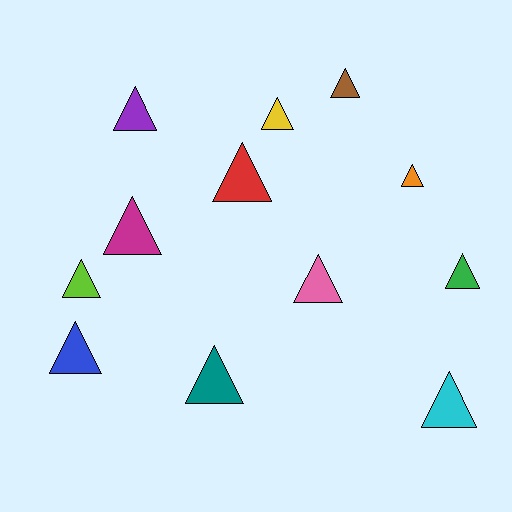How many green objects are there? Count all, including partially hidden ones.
There is 1 green object.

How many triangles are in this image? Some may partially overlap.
There are 12 triangles.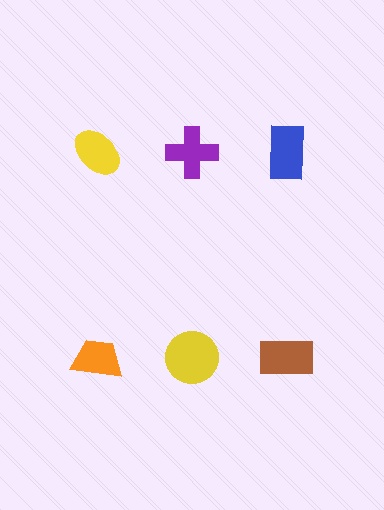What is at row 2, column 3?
A brown rectangle.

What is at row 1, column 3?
A blue rectangle.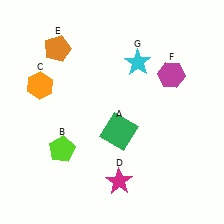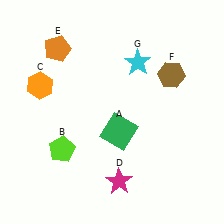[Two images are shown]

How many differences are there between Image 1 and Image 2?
There is 1 difference between the two images.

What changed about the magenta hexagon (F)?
In Image 1, F is magenta. In Image 2, it changed to brown.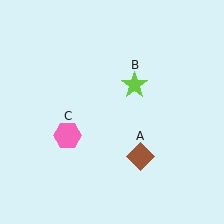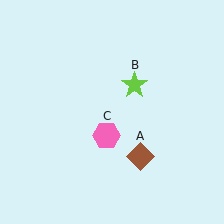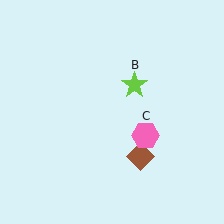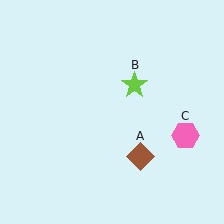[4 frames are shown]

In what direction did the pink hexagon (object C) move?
The pink hexagon (object C) moved right.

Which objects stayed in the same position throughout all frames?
Brown diamond (object A) and lime star (object B) remained stationary.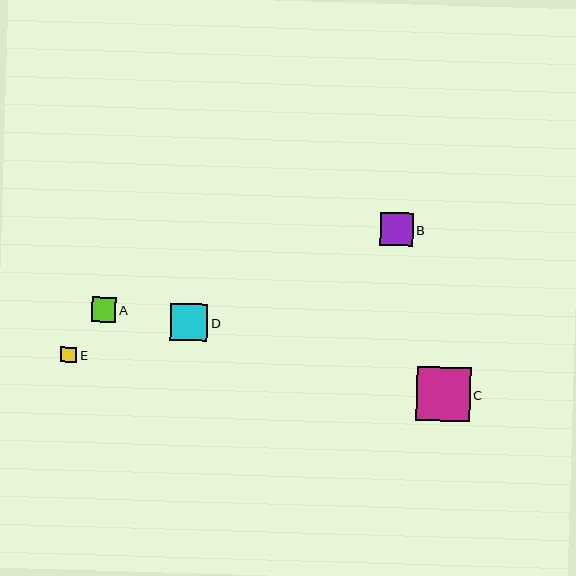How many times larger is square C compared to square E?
Square C is approximately 3.4 times the size of square E.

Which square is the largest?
Square C is the largest with a size of approximately 54 pixels.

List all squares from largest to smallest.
From largest to smallest: C, D, B, A, E.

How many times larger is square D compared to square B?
Square D is approximately 1.1 times the size of square B.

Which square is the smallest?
Square E is the smallest with a size of approximately 16 pixels.